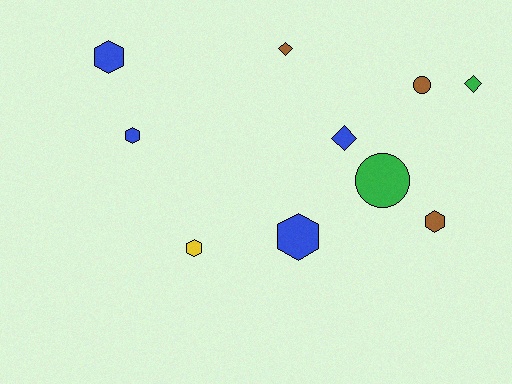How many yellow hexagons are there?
There is 1 yellow hexagon.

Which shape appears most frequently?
Hexagon, with 5 objects.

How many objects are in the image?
There are 10 objects.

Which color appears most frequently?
Blue, with 4 objects.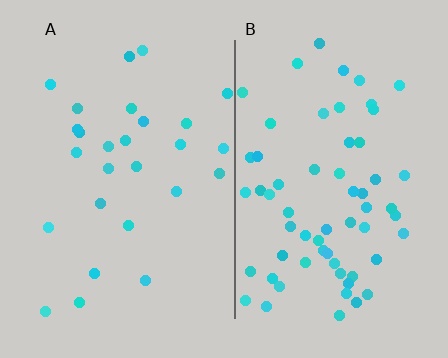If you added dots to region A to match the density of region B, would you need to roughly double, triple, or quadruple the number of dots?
Approximately double.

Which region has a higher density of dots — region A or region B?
B (the right).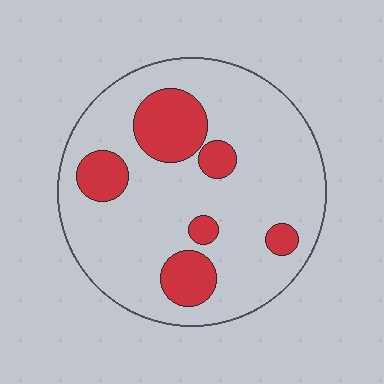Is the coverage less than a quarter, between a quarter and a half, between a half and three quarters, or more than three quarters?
Less than a quarter.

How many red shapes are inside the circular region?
6.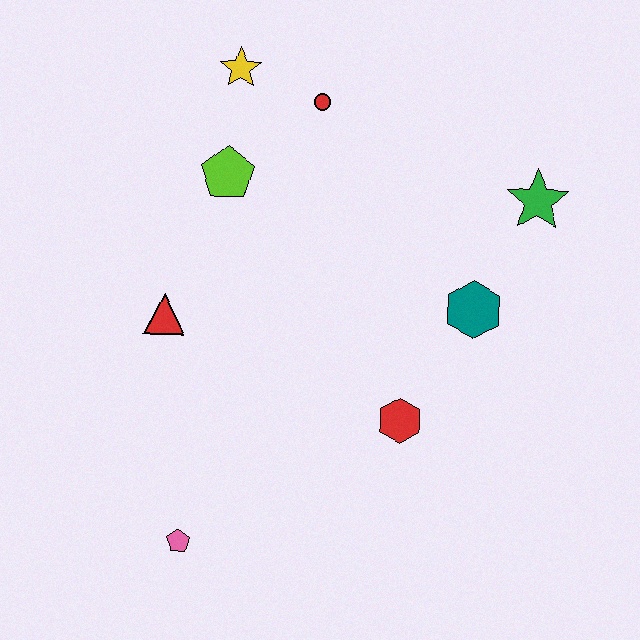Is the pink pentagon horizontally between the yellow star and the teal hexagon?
No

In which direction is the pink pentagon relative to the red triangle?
The pink pentagon is below the red triangle.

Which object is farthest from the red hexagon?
The yellow star is farthest from the red hexagon.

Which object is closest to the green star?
The teal hexagon is closest to the green star.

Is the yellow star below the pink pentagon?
No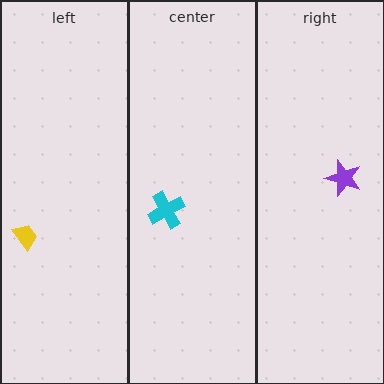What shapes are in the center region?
The cyan cross.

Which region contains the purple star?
The right region.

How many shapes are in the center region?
1.